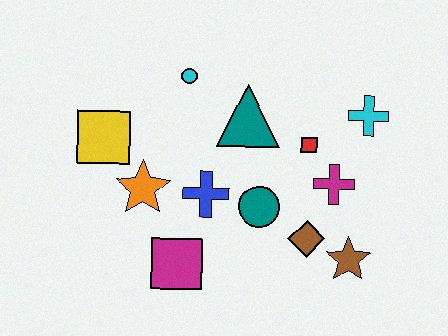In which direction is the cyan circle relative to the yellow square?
The cyan circle is to the right of the yellow square.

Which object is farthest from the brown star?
The yellow square is farthest from the brown star.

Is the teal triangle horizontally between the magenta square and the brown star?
Yes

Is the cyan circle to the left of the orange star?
No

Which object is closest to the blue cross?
The teal circle is closest to the blue cross.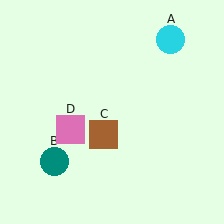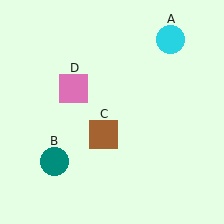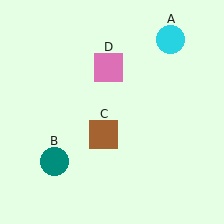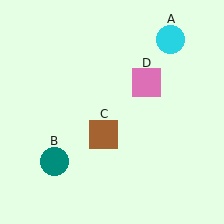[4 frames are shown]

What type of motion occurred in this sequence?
The pink square (object D) rotated clockwise around the center of the scene.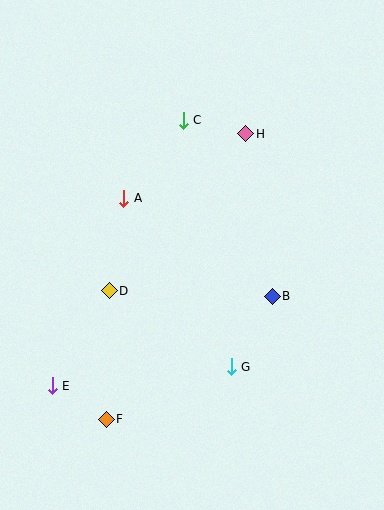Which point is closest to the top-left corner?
Point C is closest to the top-left corner.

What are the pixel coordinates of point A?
Point A is at (124, 198).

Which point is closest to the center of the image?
Point A at (124, 198) is closest to the center.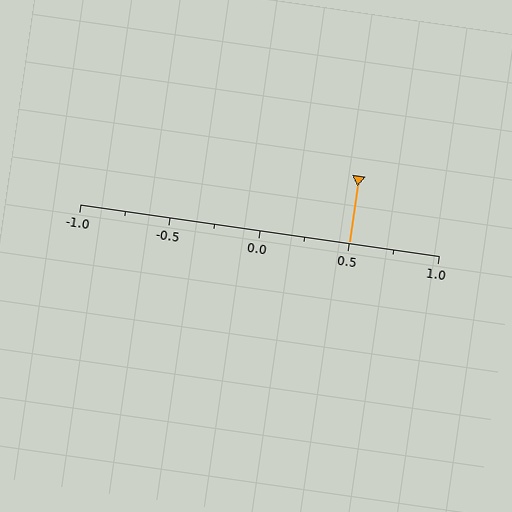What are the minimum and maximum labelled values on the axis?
The axis runs from -1.0 to 1.0.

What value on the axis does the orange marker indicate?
The marker indicates approximately 0.5.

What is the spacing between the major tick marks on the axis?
The major ticks are spaced 0.5 apart.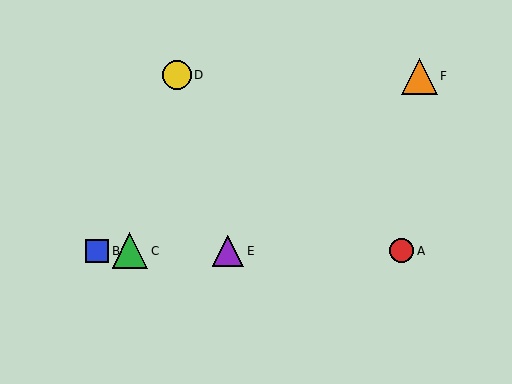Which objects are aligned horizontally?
Objects A, B, C, E are aligned horizontally.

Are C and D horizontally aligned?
No, C is at y≈251 and D is at y≈75.